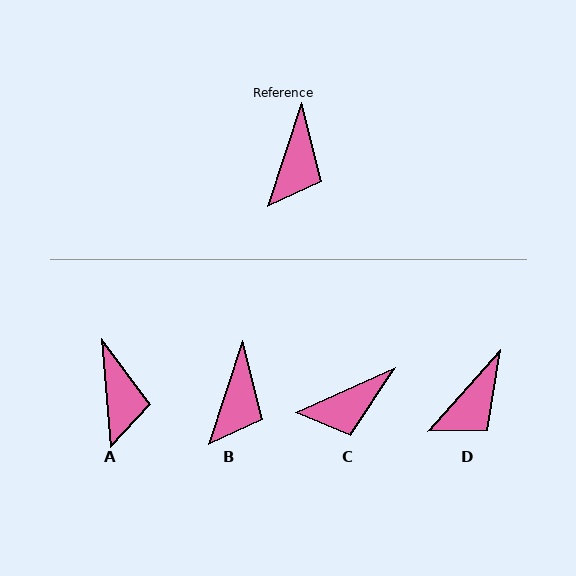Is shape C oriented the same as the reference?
No, it is off by about 48 degrees.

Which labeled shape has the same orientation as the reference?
B.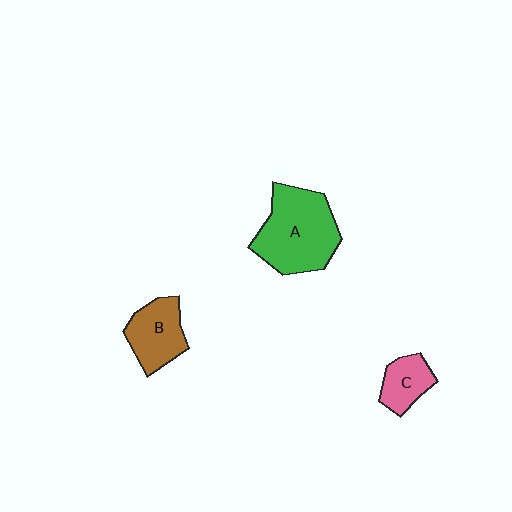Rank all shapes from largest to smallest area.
From largest to smallest: A (green), B (brown), C (pink).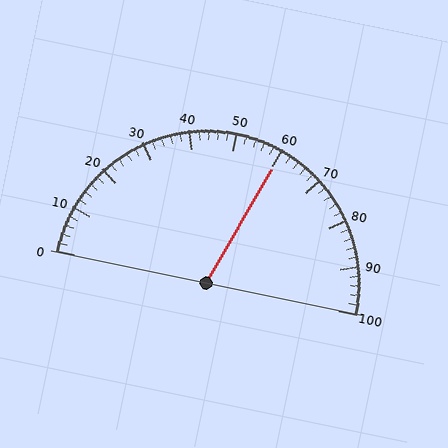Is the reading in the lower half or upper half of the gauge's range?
The reading is in the upper half of the range (0 to 100).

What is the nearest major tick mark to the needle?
The nearest major tick mark is 60.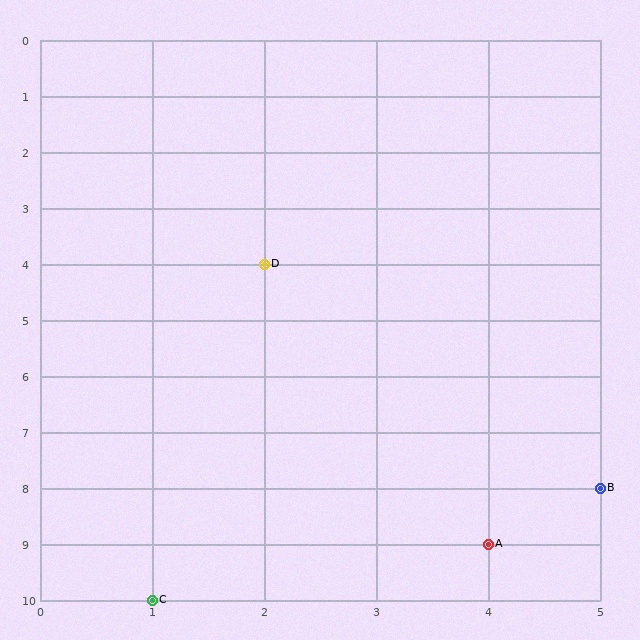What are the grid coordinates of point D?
Point D is at grid coordinates (2, 4).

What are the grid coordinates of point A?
Point A is at grid coordinates (4, 9).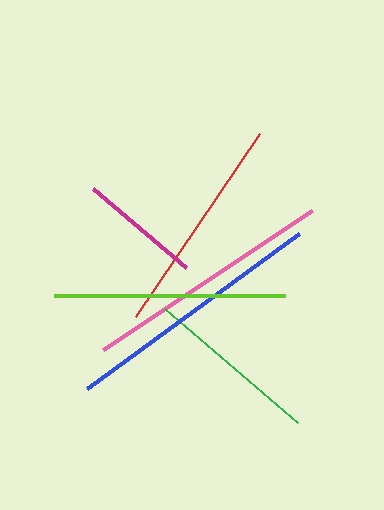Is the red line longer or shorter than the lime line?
The lime line is longer than the red line.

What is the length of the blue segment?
The blue segment is approximately 263 pixels long.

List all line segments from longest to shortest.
From longest to shortest: blue, pink, lime, red, green, magenta.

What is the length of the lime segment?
The lime segment is approximately 231 pixels long.